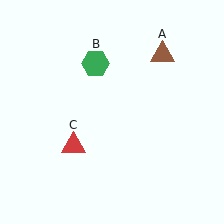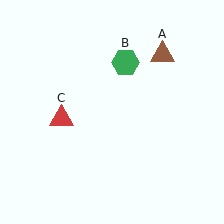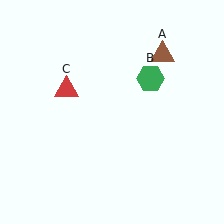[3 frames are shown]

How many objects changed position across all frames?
2 objects changed position: green hexagon (object B), red triangle (object C).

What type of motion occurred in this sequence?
The green hexagon (object B), red triangle (object C) rotated clockwise around the center of the scene.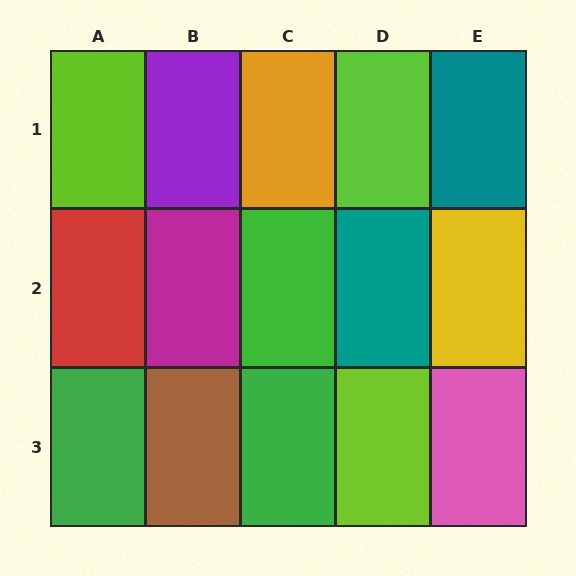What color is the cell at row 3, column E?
Pink.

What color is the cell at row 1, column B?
Purple.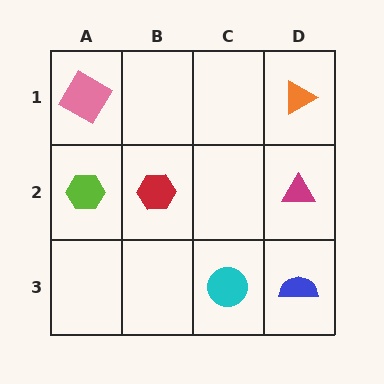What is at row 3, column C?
A cyan circle.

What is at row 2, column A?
A lime hexagon.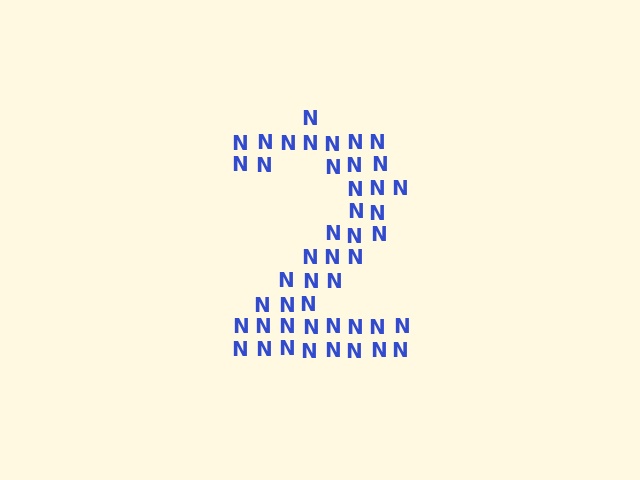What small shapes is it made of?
It is made of small letter N's.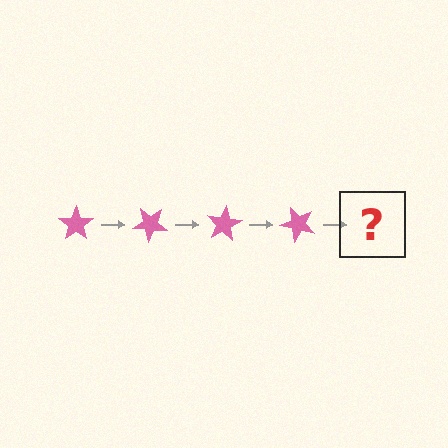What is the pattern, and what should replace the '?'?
The pattern is that the star rotates 40 degrees each step. The '?' should be a pink star rotated 160 degrees.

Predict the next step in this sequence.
The next step is a pink star rotated 160 degrees.